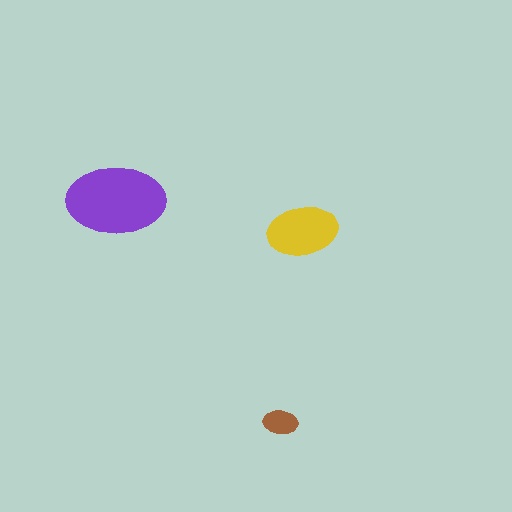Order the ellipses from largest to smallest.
the purple one, the yellow one, the brown one.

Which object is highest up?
The purple ellipse is topmost.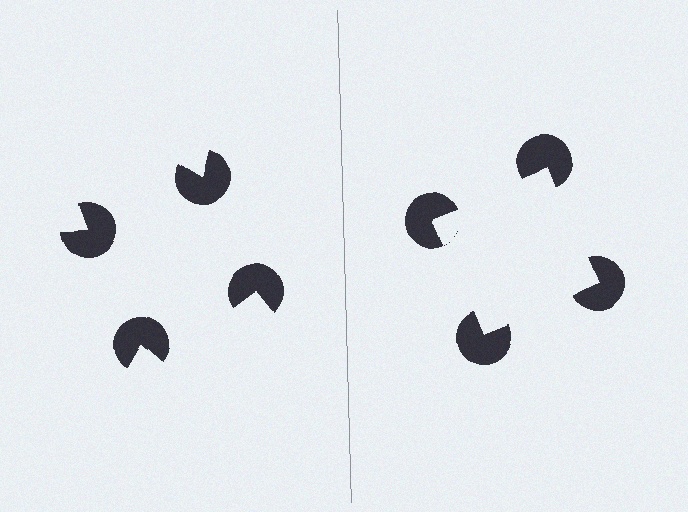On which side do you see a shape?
An illusory square appears on the right side. On the left side the wedge cuts are rotated, so no coherent shape forms.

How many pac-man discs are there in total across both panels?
8 — 4 on each side.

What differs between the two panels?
The pac-man discs are positioned identically on both sides; only the wedge orientations differ. On the right they align to a square; on the left they are misaligned.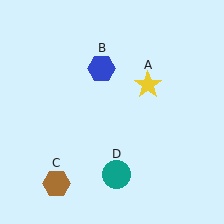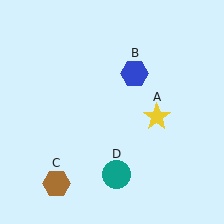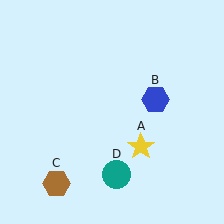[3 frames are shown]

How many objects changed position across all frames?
2 objects changed position: yellow star (object A), blue hexagon (object B).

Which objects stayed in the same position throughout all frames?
Brown hexagon (object C) and teal circle (object D) remained stationary.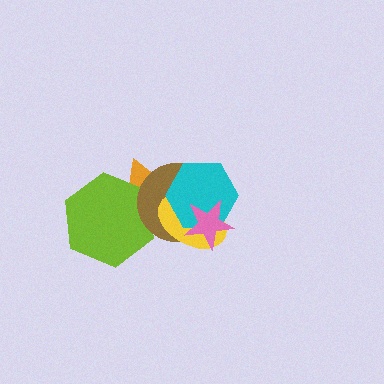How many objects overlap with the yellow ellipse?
3 objects overlap with the yellow ellipse.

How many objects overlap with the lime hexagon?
2 objects overlap with the lime hexagon.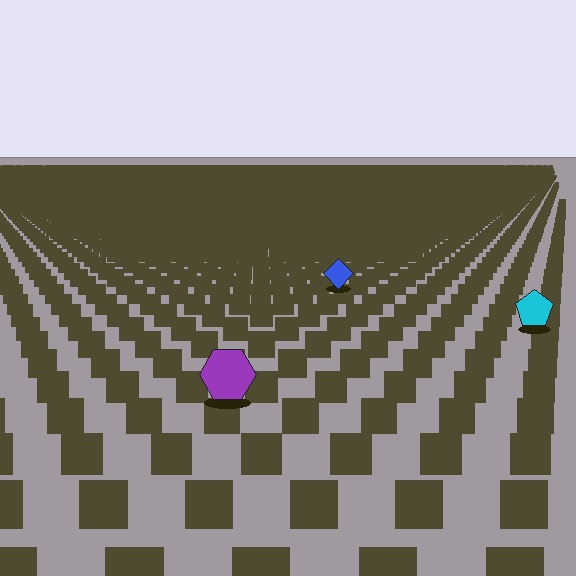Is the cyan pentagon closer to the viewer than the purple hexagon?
No. The purple hexagon is closer — you can tell from the texture gradient: the ground texture is coarser near it.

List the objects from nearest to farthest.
From nearest to farthest: the purple hexagon, the cyan pentagon, the blue diamond.